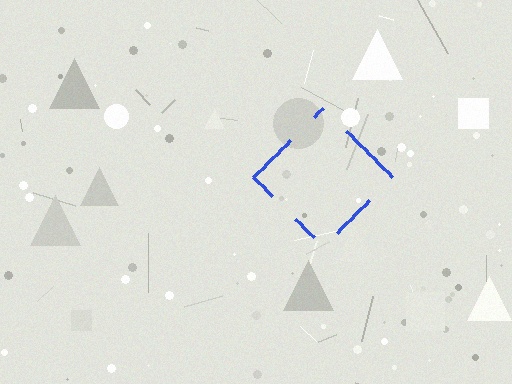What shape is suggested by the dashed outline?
The dashed outline suggests a diamond.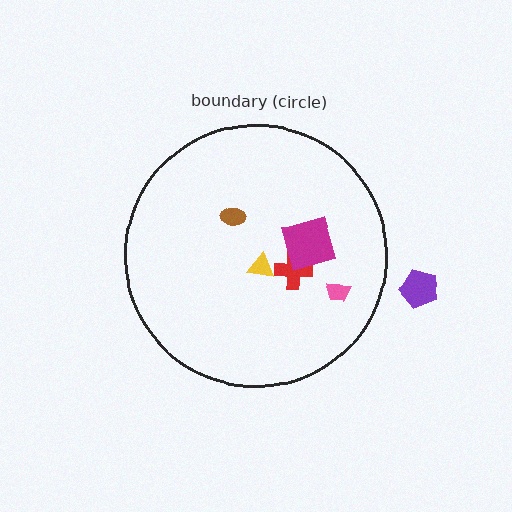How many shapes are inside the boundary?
5 inside, 1 outside.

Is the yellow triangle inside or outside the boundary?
Inside.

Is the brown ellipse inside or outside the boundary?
Inside.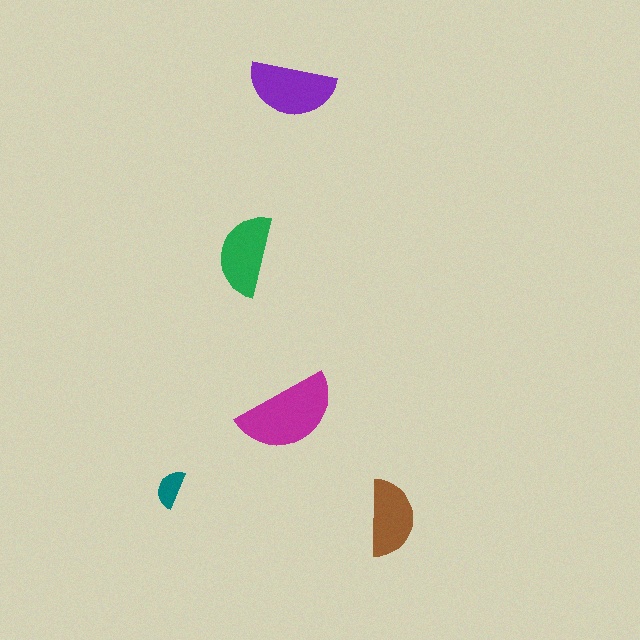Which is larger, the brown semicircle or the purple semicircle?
The purple one.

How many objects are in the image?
There are 5 objects in the image.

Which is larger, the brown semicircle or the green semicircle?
The green one.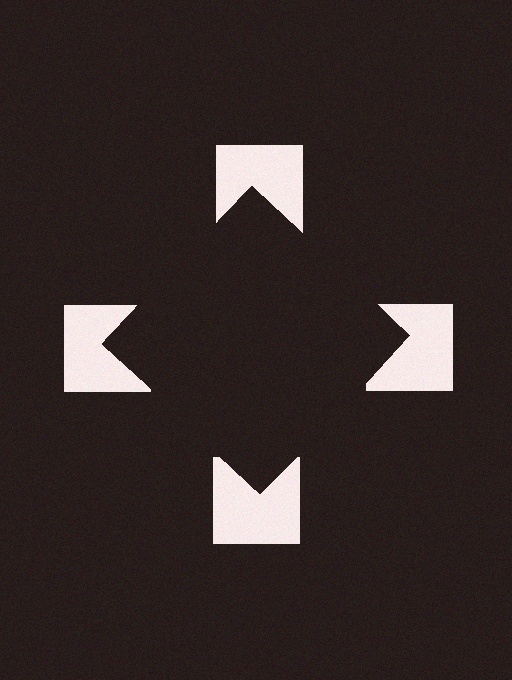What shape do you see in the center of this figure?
An illusory square — its edges are inferred from the aligned wedge cuts in the notched squares, not physically drawn.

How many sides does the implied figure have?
4 sides.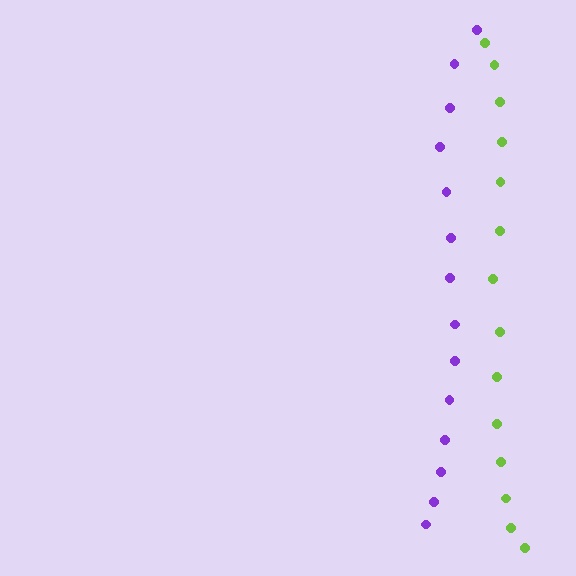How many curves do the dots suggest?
There are 2 distinct paths.